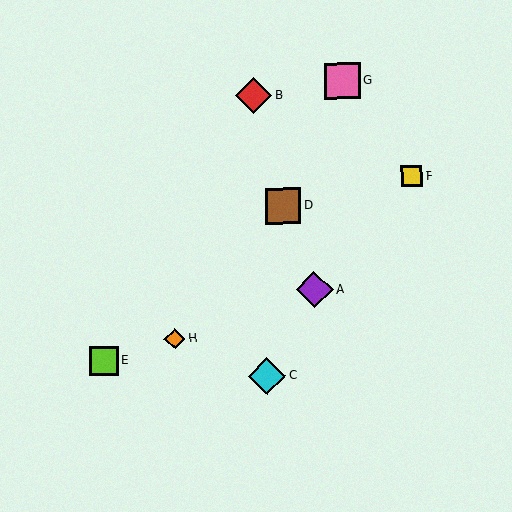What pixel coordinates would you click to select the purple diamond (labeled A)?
Click at (314, 289) to select the purple diamond A.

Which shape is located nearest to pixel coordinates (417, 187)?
The yellow square (labeled F) at (412, 176) is nearest to that location.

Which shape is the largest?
The cyan diamond (labeled C) is the largest.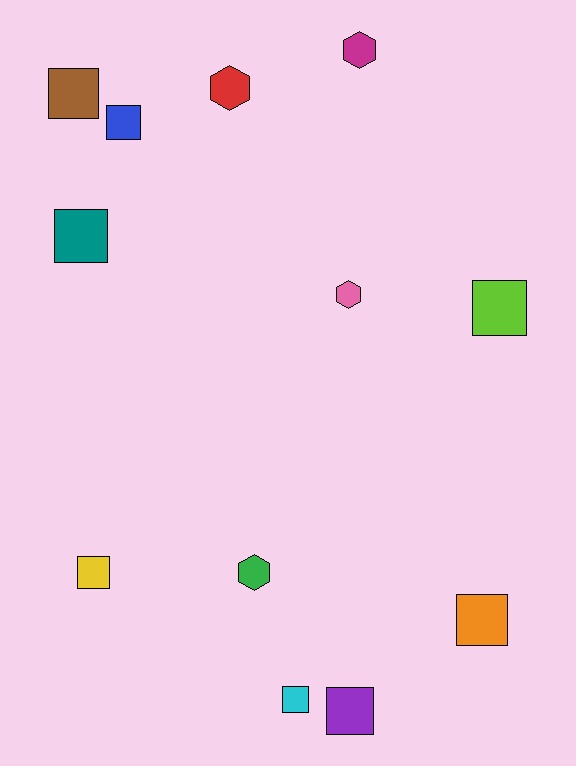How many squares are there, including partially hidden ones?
There are 8 squares.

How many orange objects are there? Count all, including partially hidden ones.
There is 1 orange object.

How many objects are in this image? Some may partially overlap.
There are 12 objects.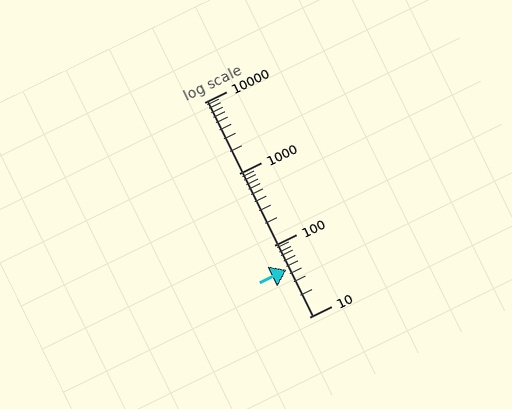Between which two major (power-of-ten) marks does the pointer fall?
The pointer is between 10 and 100.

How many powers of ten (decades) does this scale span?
The scale spans 3 decades, from 10 to 10000.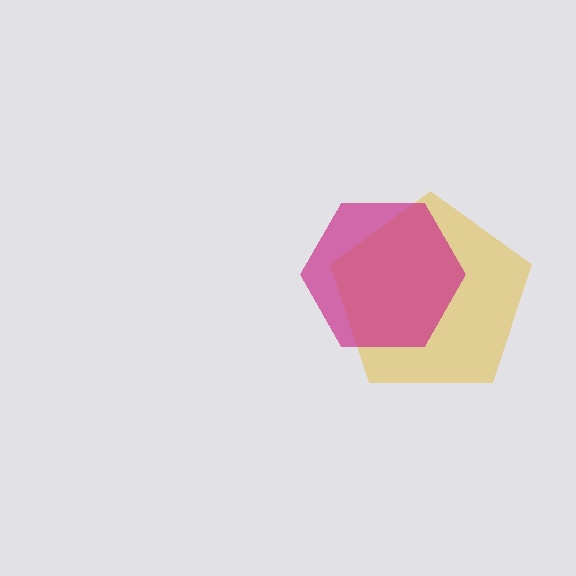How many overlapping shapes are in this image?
There are 2 overlapping shapes in the image.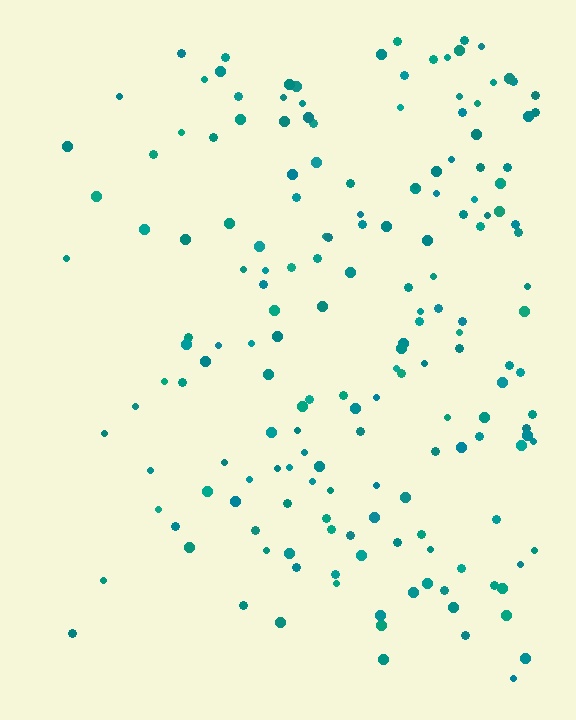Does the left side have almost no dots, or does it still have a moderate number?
Still a moderate number, just noticeably fewer than the right.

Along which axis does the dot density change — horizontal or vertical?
Horizontal.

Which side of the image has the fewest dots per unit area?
The left.